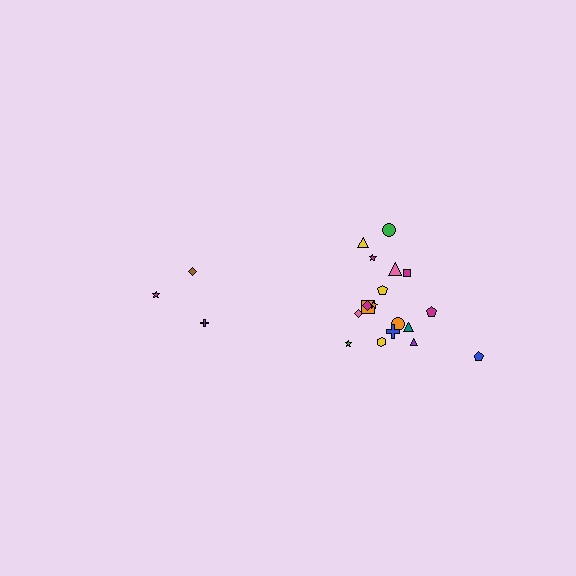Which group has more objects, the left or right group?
The right group.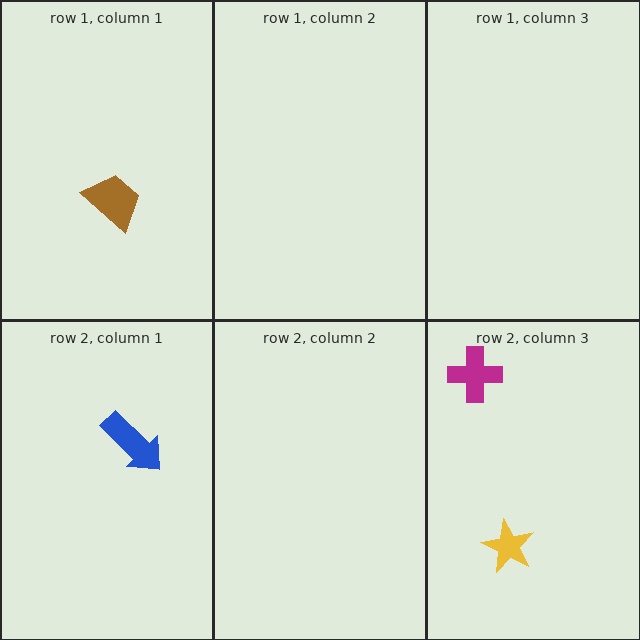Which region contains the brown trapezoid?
The row 1, column 1 region.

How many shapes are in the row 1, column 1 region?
1.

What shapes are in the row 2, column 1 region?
The blue arrow.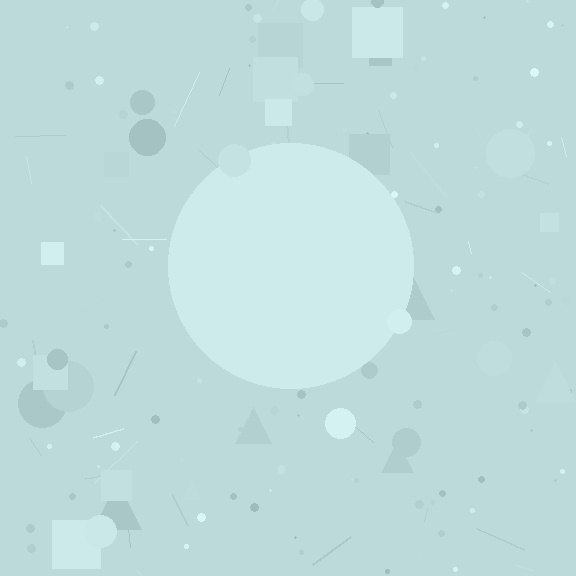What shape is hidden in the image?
A circle is hidden in the image.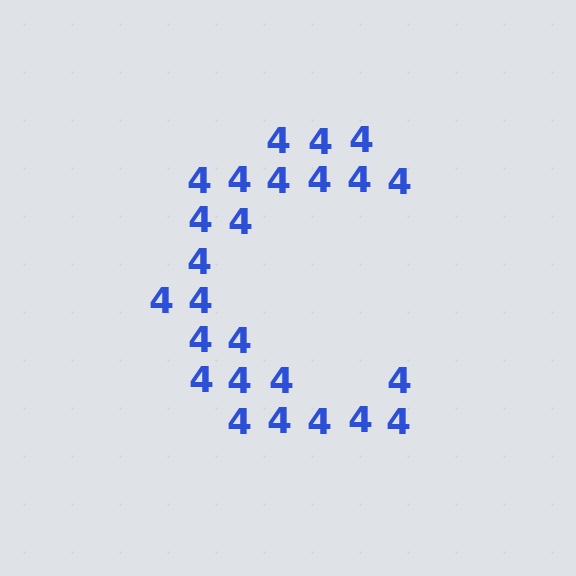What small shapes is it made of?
It is made of small digit 4's.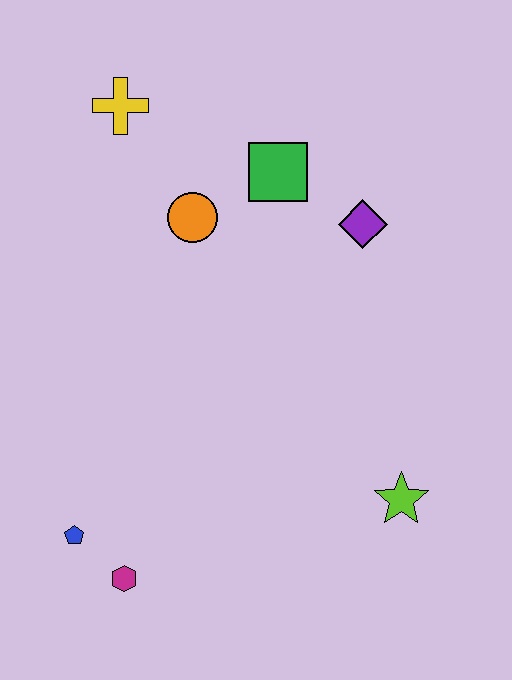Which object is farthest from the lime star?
The yellow cross is farthest from the lime star.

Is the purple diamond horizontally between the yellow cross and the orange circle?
No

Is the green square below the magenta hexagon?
No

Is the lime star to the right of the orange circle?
Yes